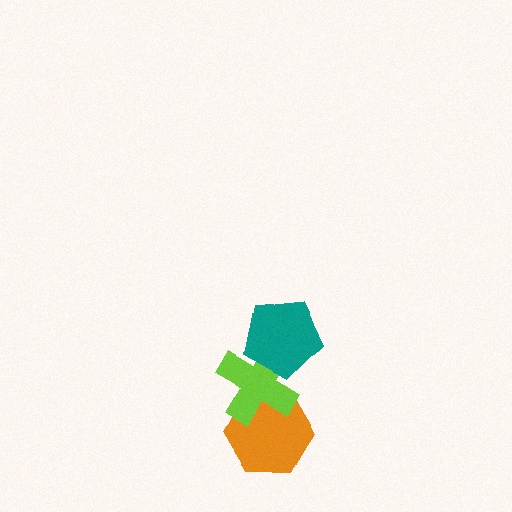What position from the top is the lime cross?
The lime cross is 2nd from the top.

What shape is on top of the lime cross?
The teal pentagon is on top of the lime cross.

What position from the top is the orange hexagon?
The orange hexagon is 3rd from the top.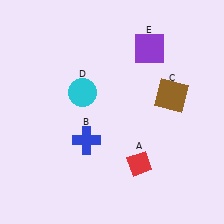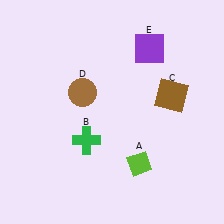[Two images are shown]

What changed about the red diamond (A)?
In Image 1, A is red. In Image 2, it changed to lime.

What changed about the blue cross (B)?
In Image 1, B is blue. In Image 2, it changed to green.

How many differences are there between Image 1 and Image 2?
There are 3 differences between the two images.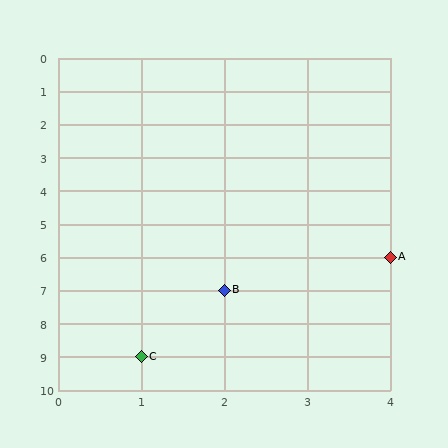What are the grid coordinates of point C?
Point C is at grid coordinates (1, 9).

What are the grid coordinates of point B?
Point B is at grid coordinates (2, 7).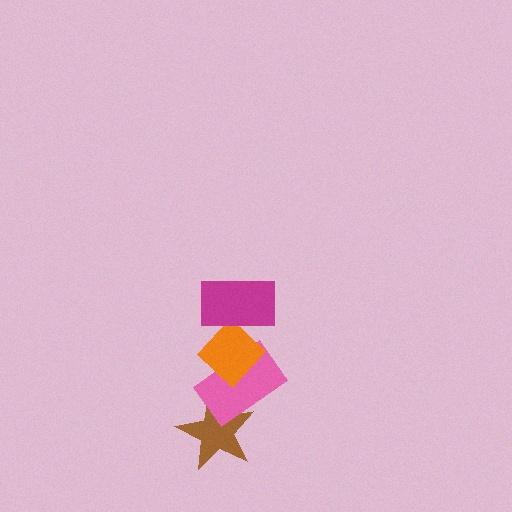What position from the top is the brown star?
The brown star is 4th from the top.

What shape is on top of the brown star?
The pink rectangle is on top of the brown star.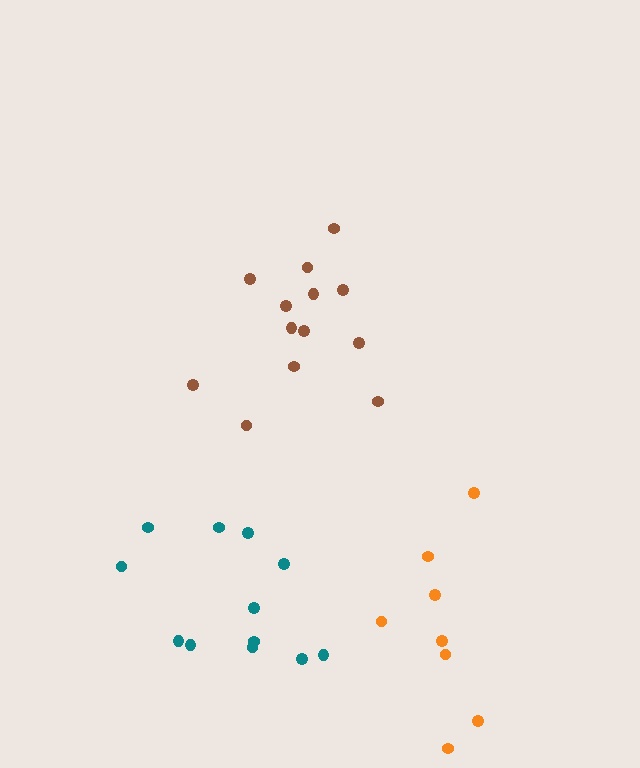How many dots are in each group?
Group 1: 12 dots, Group 2: 13 dots, Group 3: 8 dots (33 total).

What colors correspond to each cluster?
The clusters are colored: teal, brown, orange.